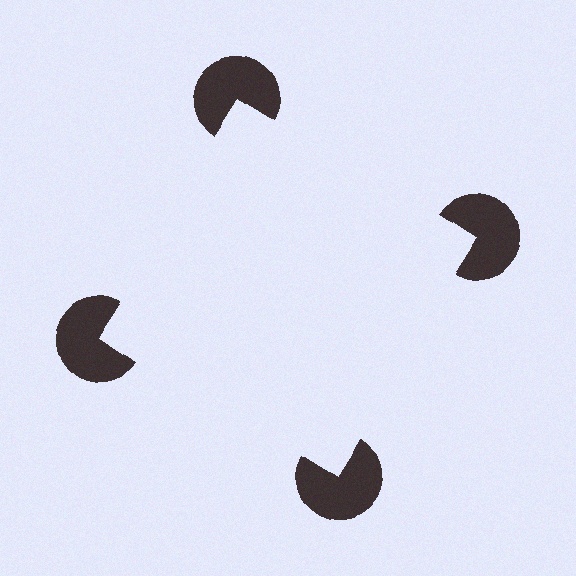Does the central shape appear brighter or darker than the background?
It typically appears slightly brighter than the background, even though no actual brightness change is drawn.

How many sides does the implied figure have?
4 sides.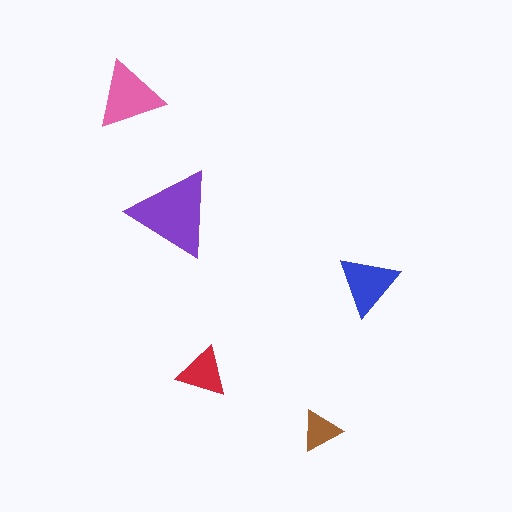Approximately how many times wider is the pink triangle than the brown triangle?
About 1.5 times wider.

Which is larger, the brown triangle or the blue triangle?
The blue one.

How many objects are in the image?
There are 5 objects in the image.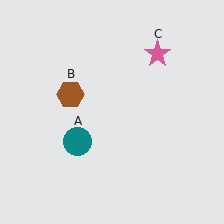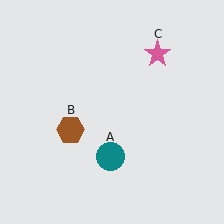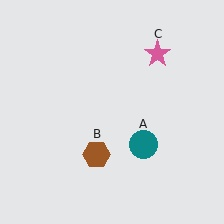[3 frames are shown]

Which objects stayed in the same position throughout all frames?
Pink star (object C) remained stationary.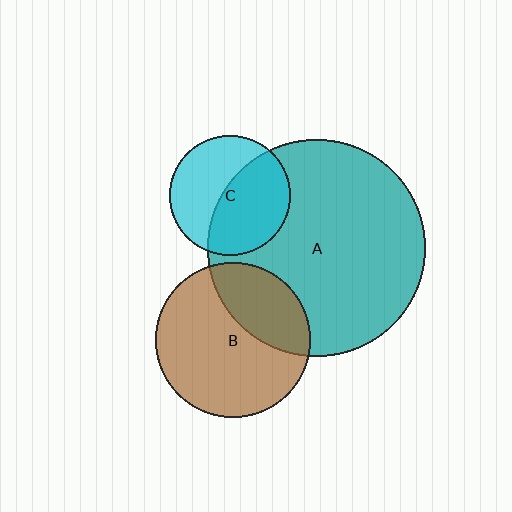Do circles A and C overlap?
Yes.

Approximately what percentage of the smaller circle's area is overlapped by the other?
Approximately 50%.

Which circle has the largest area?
Circle A (teal).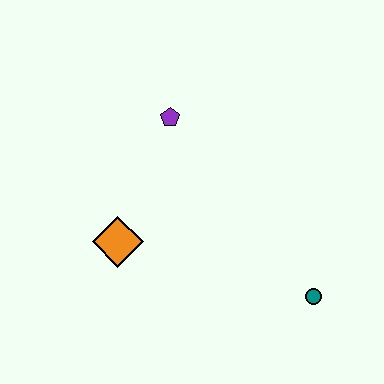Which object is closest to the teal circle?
The orange diamond is closest to the teal circle.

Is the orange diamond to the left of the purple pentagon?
Yes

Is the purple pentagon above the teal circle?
Yes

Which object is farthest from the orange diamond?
The teal circle is farthest from the orange diamond.